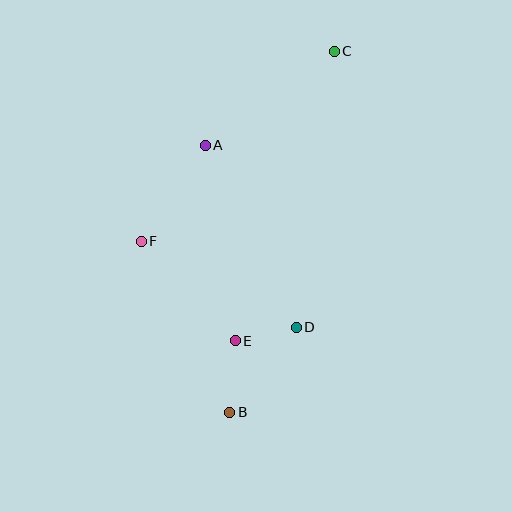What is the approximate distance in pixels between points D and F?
The distance between D and F is approximately 178 pixels.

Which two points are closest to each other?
Points D and E are closest to each other.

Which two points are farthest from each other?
Points B and C are farthest from each other.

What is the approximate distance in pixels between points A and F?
The distance between A and F is approximately 115 pixels.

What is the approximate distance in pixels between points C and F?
The distance between C and F is approximately 271 pixels.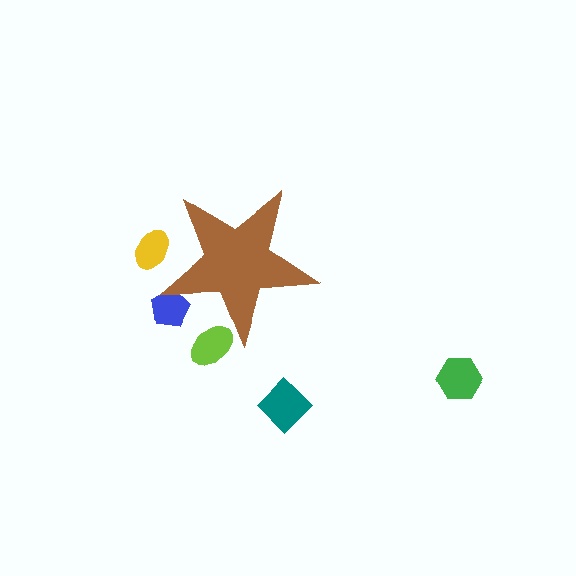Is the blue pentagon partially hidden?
Yes, the blue pentagon is partially hidden behind the brown star.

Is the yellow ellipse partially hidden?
Yes, the yellow ellipse is partially hidden behind the brown star.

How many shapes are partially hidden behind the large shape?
3 shapes are partially hidden.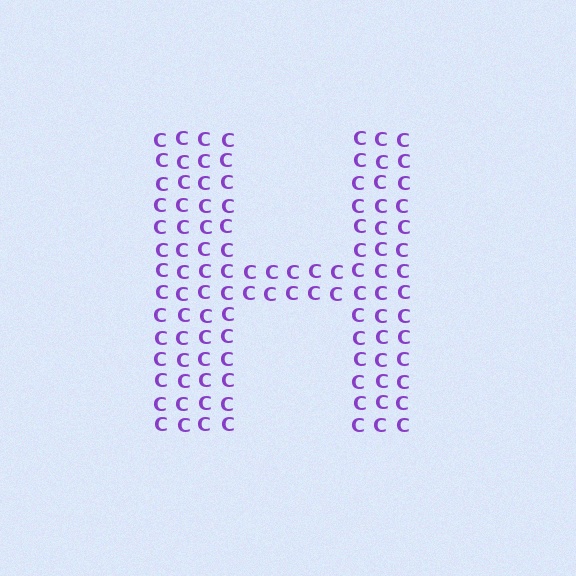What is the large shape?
The large shape is the letter H.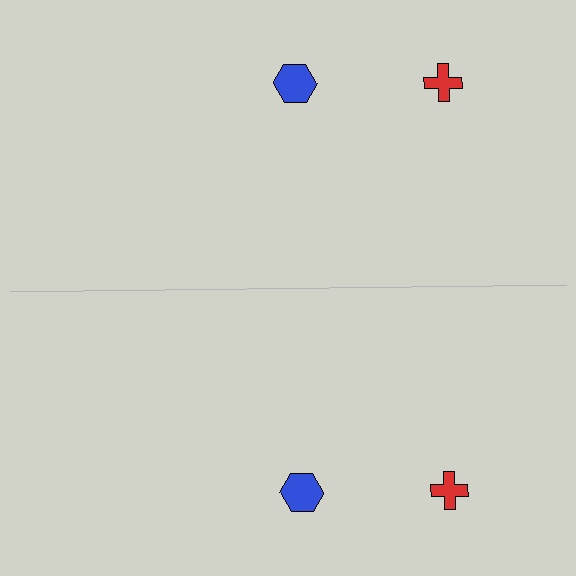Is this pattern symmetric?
Yes, this pattern has bilateral (reflection) symmetry.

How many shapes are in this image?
There are 4 shapes in this image.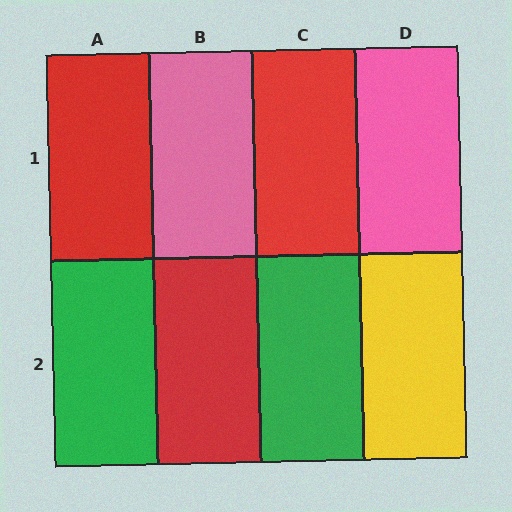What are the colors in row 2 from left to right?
Green, red, green, yellow.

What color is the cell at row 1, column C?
Red.